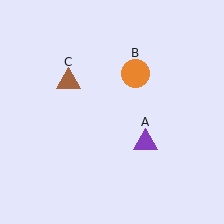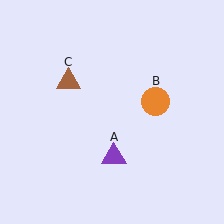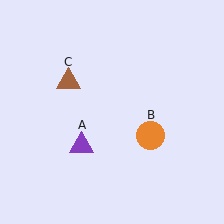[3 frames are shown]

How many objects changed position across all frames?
2 objects changed position: purple triangle (object A), orange circle (object B).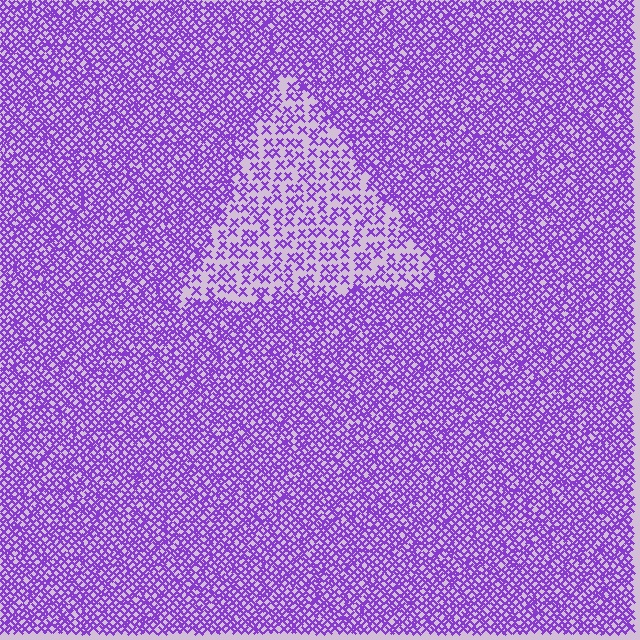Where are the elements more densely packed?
The elements are more densely packed outside the triangle boundary.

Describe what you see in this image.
The image contains small purple elements arranged at two different densities. A triangle-shaped region is visible where the elements are less densely packed than the surrounding area.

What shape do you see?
I see a triangle.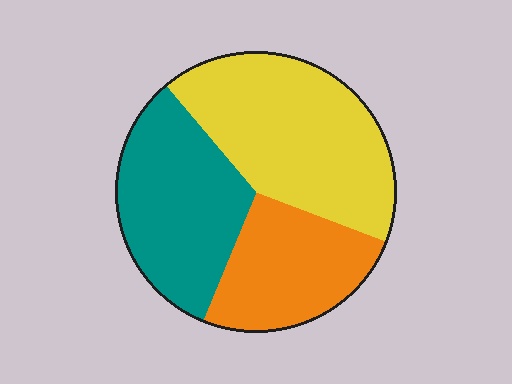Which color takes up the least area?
Orange, at roughly 25%.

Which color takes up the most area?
Yellow, at roughly 40%.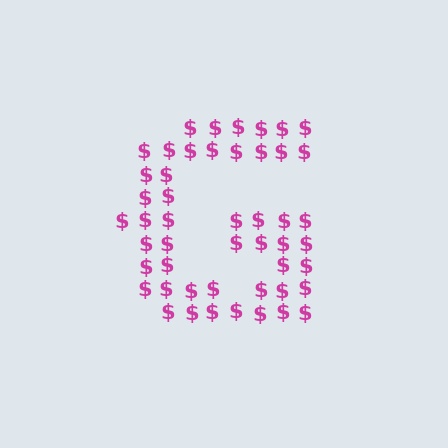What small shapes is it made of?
It is made of small dollar signs.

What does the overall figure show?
The overall figure shows the letter G.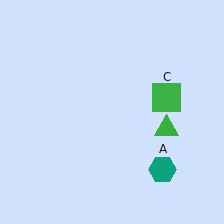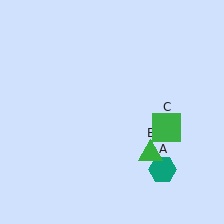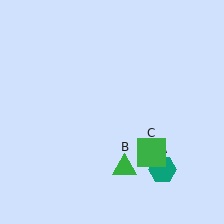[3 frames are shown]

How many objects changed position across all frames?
2 objects changed position: green triangle (object B), green square (object C).